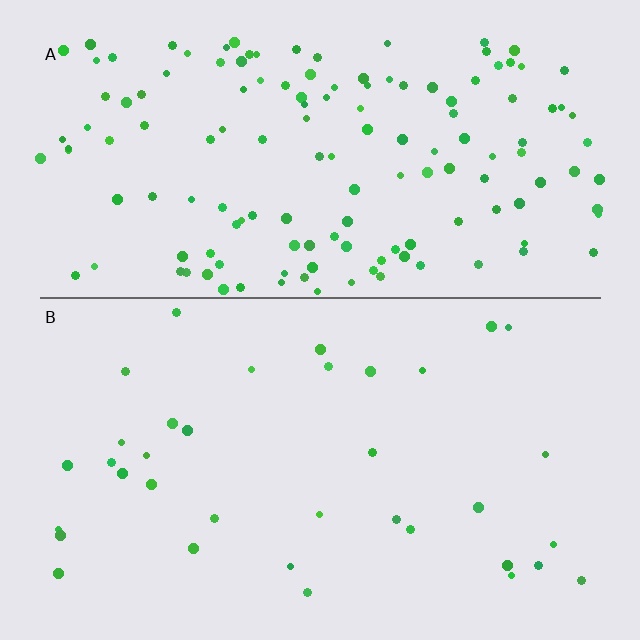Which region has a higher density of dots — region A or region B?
A (the top).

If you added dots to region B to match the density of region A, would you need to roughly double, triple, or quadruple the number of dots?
Approximately quadruple.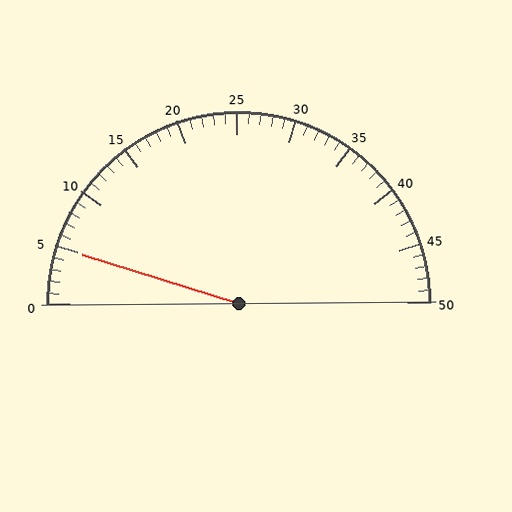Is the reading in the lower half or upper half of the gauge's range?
The reading is in the lower half of the range (0 to 50).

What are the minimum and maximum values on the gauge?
The gauge ranges from 0 to 50.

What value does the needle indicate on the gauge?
The needle indicates approximately 5.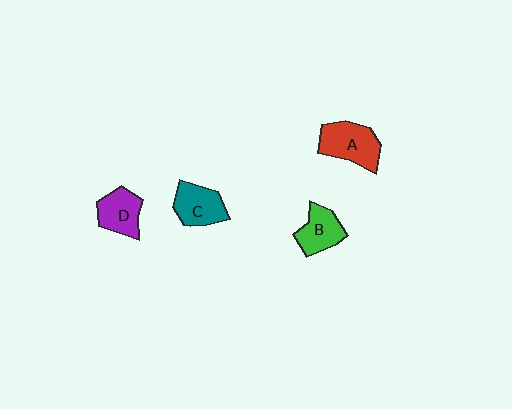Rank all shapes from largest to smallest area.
From largest to smallest: A (red), C (teal), D (purple), B (green).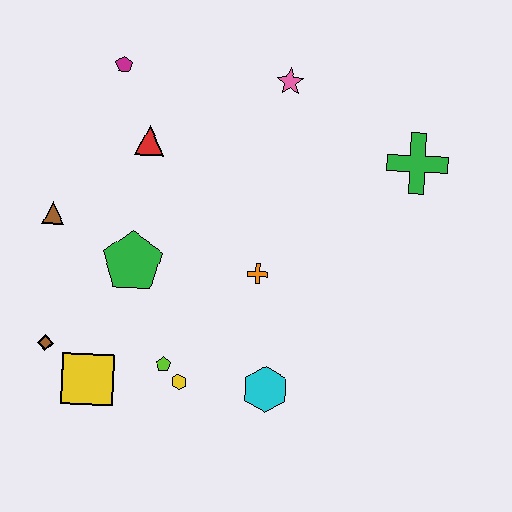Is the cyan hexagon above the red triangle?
No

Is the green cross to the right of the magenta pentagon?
Yes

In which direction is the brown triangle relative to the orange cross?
The brown triangle is to the left of the orange cross.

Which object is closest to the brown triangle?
The green pentagon is closest to the brown triangle.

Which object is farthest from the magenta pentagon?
The cyan hexagon is farthest from the magenta pentagon.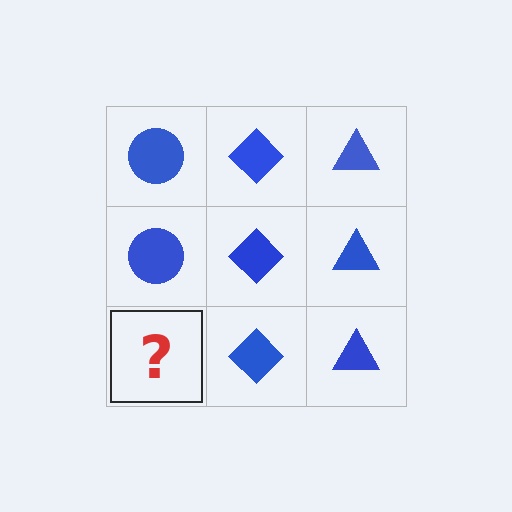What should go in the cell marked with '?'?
The missing cell should contain a blue circle.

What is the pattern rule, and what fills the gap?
The rule is that each column has a consistent shape. The gap should be filled with a blue circle.